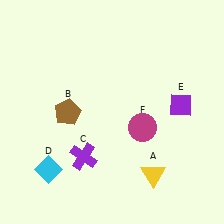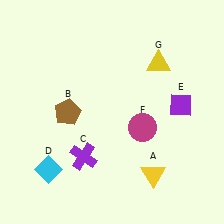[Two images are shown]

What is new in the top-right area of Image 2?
A yellow triangle (G) was added in the top-right area of Image 2.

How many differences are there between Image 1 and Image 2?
There is 1 difference between the two images.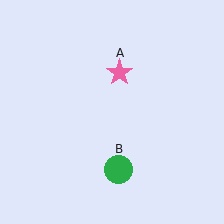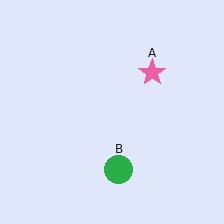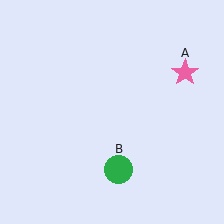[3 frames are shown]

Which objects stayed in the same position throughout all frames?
Green circle (object B) remained stationary.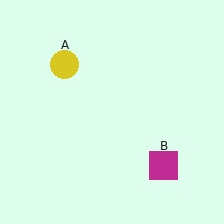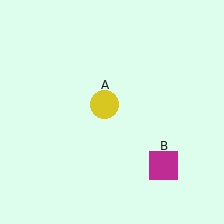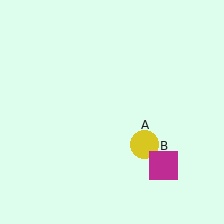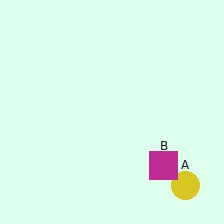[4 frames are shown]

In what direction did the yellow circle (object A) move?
The yellow circle (object A) moved down and to the right.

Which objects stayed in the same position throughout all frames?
Magenta square (object B) remained stationary.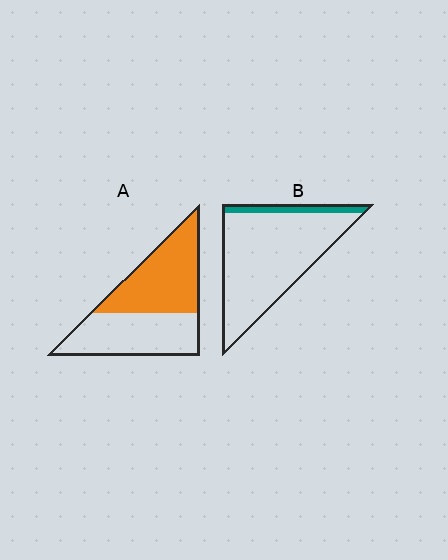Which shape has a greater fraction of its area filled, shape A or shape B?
Shape A.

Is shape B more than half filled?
No.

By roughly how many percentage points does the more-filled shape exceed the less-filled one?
By roughly 40 percentage points (A over B).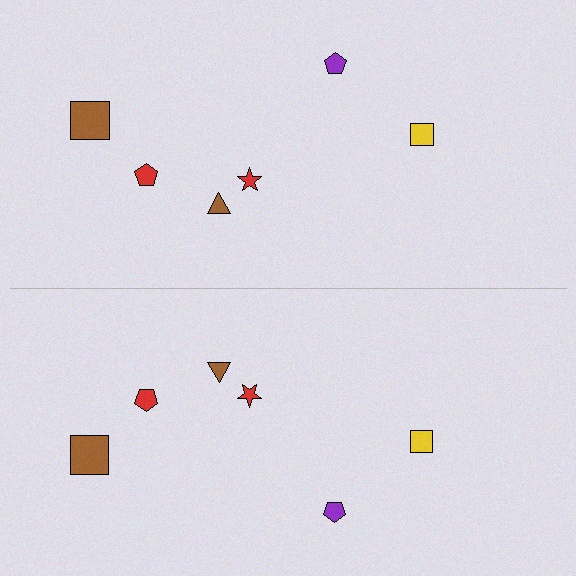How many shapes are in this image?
There are 12 shapes in this image.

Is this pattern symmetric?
Yes, this pattern has bilateral (reflection) symmetry.